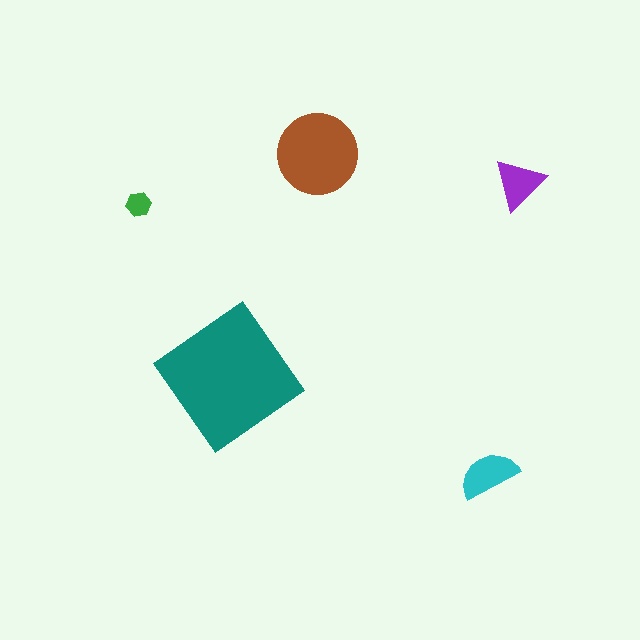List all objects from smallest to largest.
The green hexagon, the purple triangle, the cyan semicircle, the brown circle, the teal diamond.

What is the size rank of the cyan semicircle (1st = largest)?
3rd.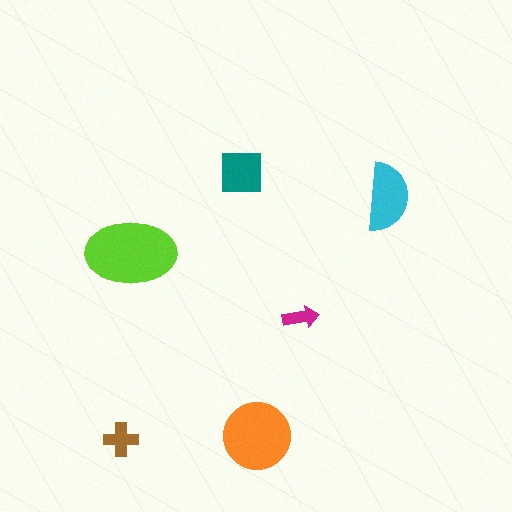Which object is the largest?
The lime ellipse.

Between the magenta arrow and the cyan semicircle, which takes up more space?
The cyan semicircle.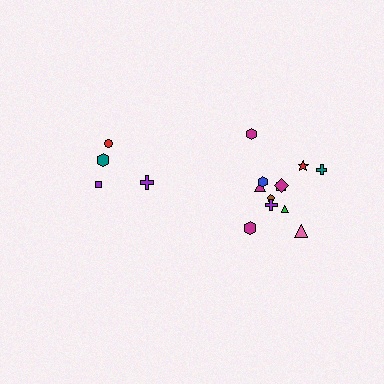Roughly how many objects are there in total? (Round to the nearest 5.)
Roughly 15 objects in total.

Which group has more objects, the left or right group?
The right group.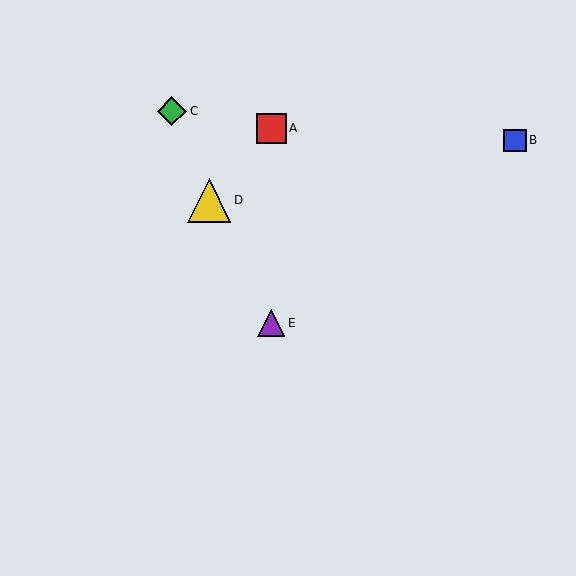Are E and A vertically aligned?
Yes, both are at x≈271.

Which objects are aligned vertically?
Objects A, E are aligned vertically.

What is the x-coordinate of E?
Object E is at x≈271.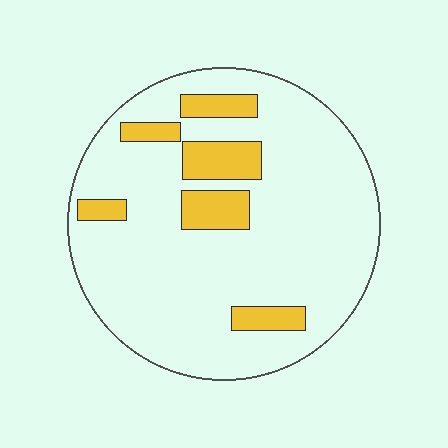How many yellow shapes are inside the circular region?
6.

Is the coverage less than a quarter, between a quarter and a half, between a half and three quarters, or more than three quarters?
Less than a quarter.